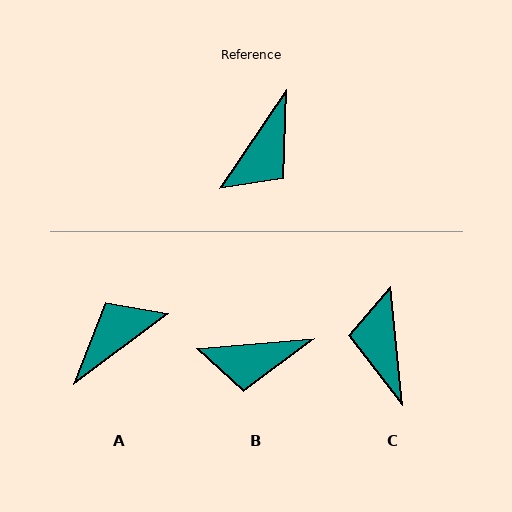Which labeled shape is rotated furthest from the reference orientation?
A, about 161 degrees away.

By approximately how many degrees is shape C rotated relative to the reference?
Approximately 140 degrees clockwise.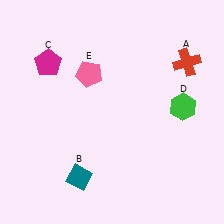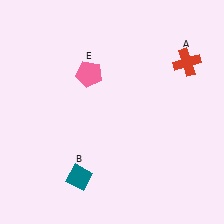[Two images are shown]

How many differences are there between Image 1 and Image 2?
There are 2 differences between the two images.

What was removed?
The green hexagon (D), the magenta pentagon (C) were removed in Image 2.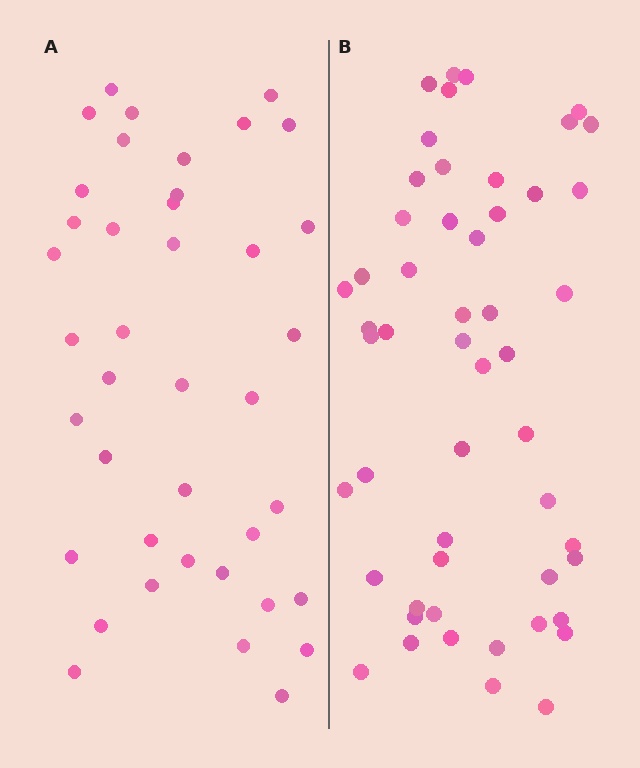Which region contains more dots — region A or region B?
Region B (the right region) has more dots.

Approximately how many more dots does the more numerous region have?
Region B has roughly 12 or so more dots than region A.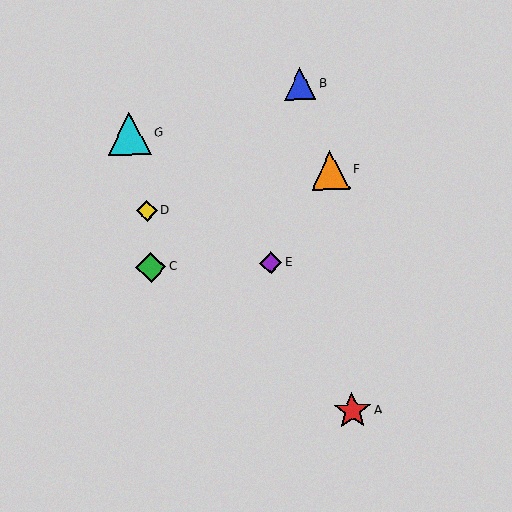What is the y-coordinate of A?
Object A is at y≈411.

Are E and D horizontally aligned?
No, E is at y≈263 and D is at y≈211.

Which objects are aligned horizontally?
Objects C, E are aligned horizontally.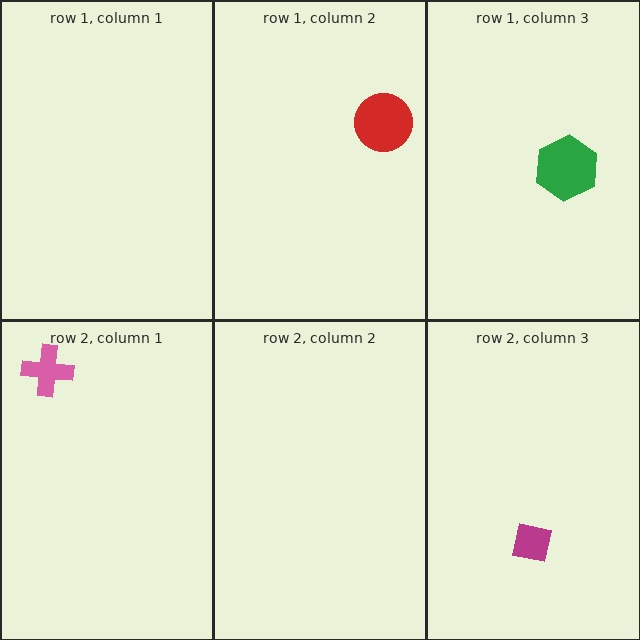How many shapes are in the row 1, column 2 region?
1.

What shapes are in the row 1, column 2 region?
The red circle.